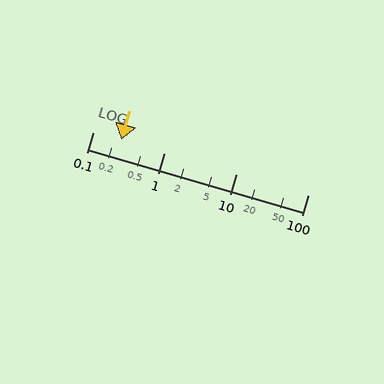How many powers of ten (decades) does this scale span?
The scale spans 3 decades, from 0.1 to 100.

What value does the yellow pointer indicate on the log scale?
The pointer indicates approximately 0.25.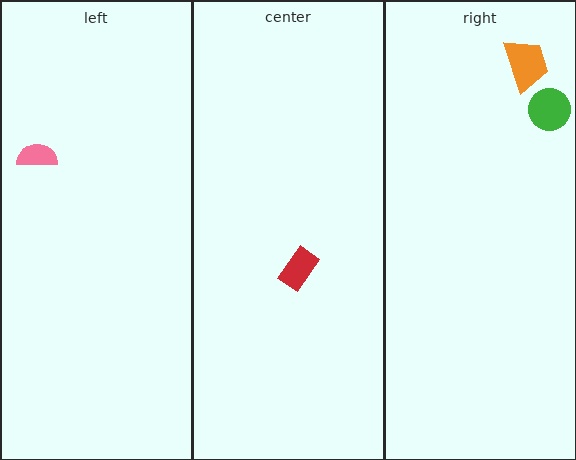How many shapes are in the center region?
1.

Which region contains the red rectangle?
The center region.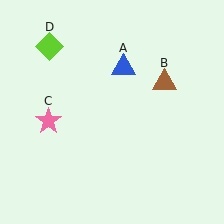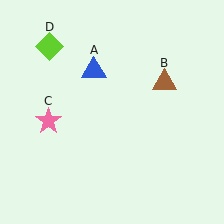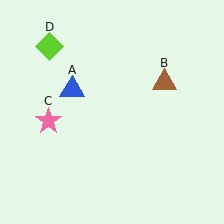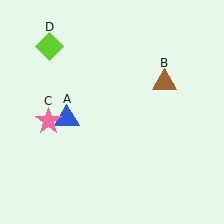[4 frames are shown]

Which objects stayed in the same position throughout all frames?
Brown triangle (object B) and pink star (object C) and lime diamond (object D) remained stationary.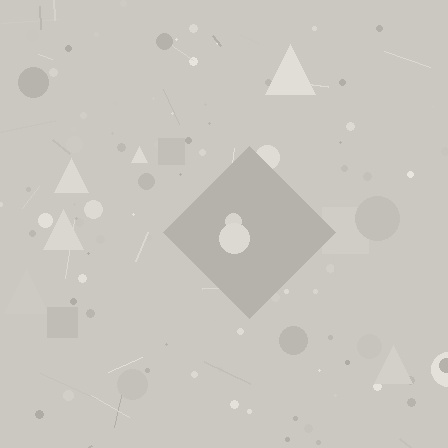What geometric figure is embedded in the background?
A diamond is embedded in the background.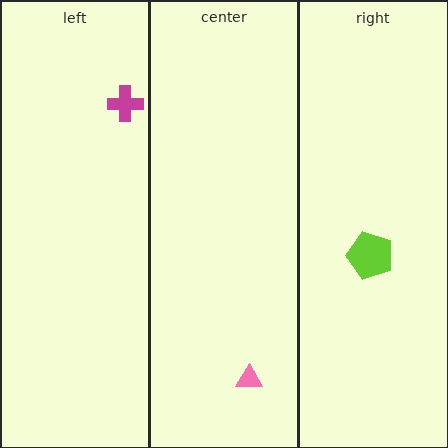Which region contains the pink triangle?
The center region.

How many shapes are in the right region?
1.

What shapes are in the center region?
The pink triangle.